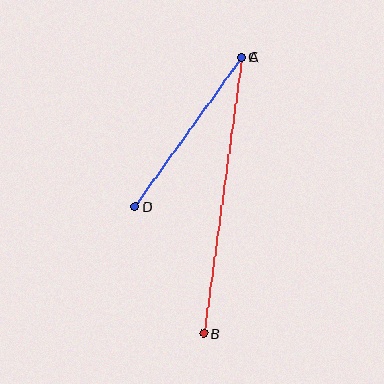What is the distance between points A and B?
The distance is approximately 279 pixels.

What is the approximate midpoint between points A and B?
The midpoint is at approximately (223, 195) pixels.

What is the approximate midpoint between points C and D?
The midpoint is at approximately (188, 132) pixels.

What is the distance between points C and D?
The distance is approximately 184 pixels.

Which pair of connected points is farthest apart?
Points A and B are farthest apart.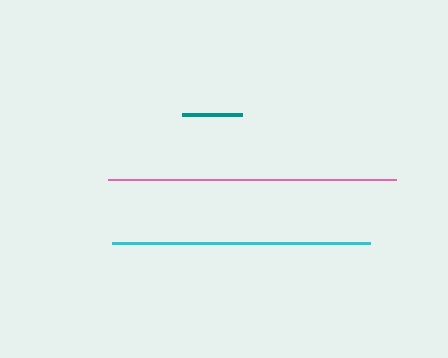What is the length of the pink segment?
The pink segment is approximately 288 pixels long.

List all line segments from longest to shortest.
From longest to shortest: pink, cyan, teal.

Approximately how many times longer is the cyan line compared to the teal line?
The cyan line is approximately 4.3 times the length of the teal line.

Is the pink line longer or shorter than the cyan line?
The pink line is longer than the cyan line.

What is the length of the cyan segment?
The cyan segment is approximately 258 pixels long.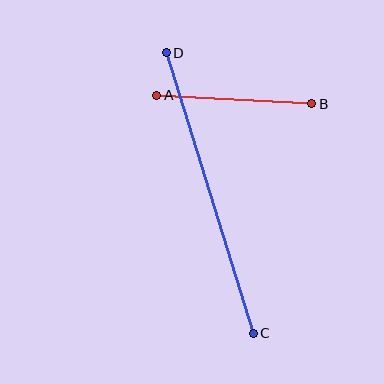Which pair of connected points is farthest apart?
Points C and D are farthest apart.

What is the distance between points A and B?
The distance is approximately 155 pixels.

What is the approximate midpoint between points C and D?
The midpoint is at approximately (210, 193) pixels.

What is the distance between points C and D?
The distance is approximately 294 pixels.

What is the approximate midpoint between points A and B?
The midpoint is at approximately (234, 100) pixels.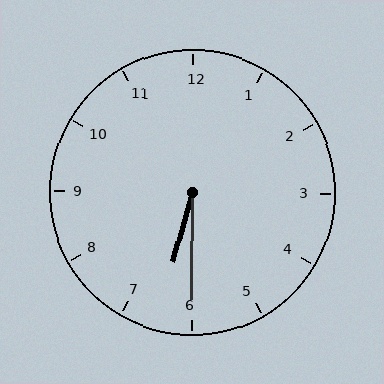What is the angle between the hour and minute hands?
Approximately 15 degrees.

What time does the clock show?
6:30.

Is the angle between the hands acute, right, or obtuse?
It is acute.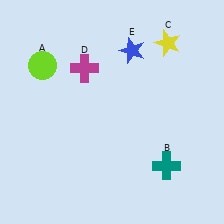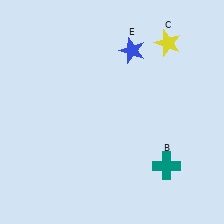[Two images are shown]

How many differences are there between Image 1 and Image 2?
There are 2 differences between the two images.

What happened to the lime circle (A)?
The lime circle (A) was removed in Image 2. It was in the top-left area of Image 1.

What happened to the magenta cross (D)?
The magenta cross (D) was removed in Image 2. It was in the top-left area of Image 1.